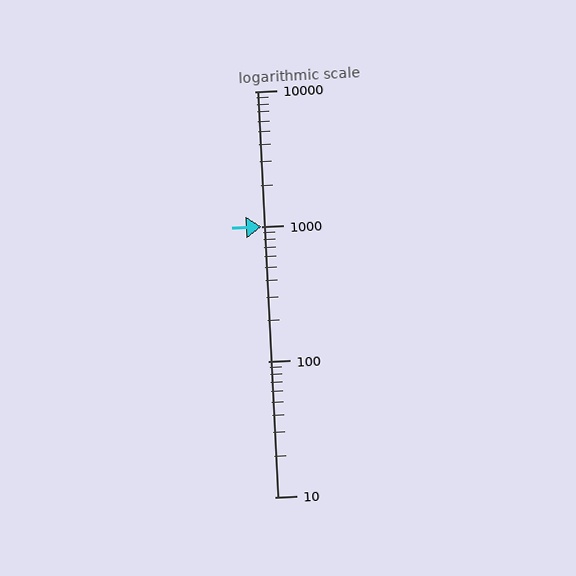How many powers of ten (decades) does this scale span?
The scale spans 3 decades, from 10 to 10000.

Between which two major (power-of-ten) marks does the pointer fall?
The pointer is between 1000 and 10000.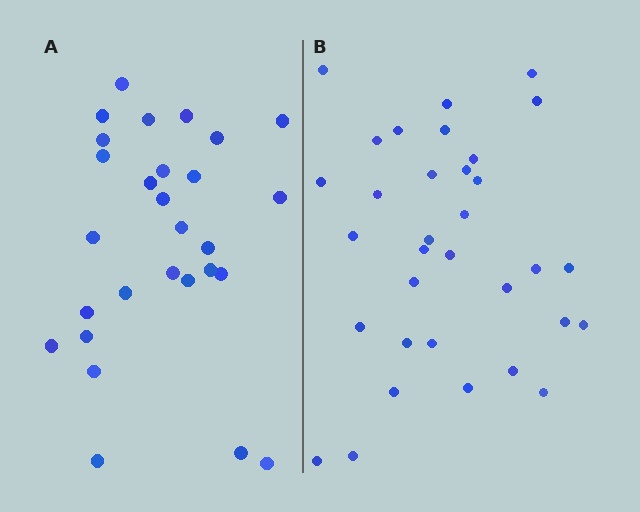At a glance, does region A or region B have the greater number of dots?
Region B (the right region) has more dots.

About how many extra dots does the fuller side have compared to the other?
Region B has about 5 more dots than region A.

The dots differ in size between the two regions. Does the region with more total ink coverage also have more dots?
No. Region A has more total ink coverage because its dots are larger, but region B actually contains more individual dots. Total area can be misleading — the number of items is what matters here.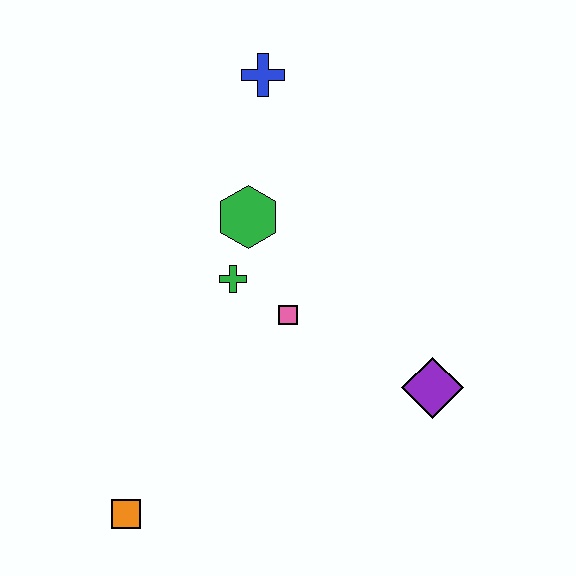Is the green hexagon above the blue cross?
No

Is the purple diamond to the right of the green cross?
Yes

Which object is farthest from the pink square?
The orange square is farthest from the pink square.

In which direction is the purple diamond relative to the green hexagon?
The purple diamond is to the right of the green hexagon.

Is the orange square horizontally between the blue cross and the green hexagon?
No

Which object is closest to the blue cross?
The green hexagon is closest to the blue cross.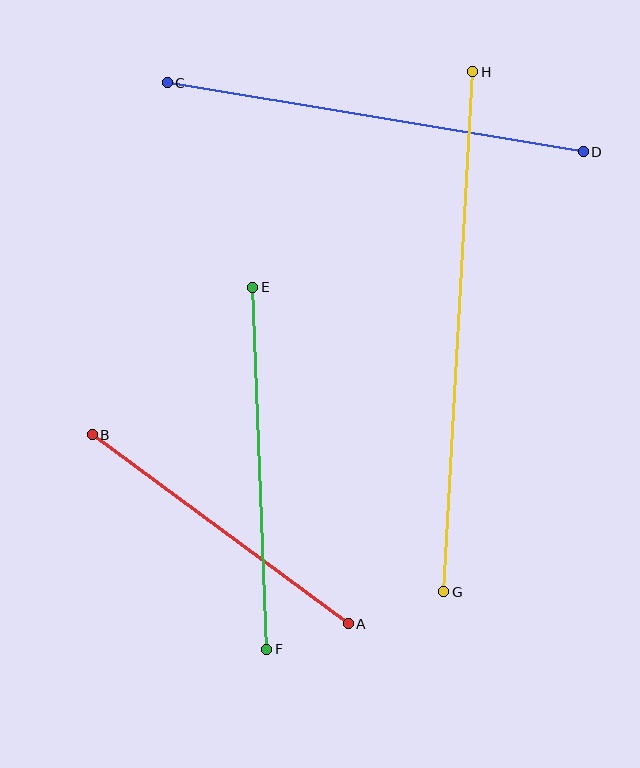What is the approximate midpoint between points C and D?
The midpoint is at approximately (375, 117) pixels.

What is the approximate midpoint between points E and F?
The midpoint is at approximately (260, 468) pixels.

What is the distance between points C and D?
The distance is approximately 422 pixels.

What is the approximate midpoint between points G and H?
The midpoint is at approximately (458, 332) pixels.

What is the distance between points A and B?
The distance is approximately 318 pixels.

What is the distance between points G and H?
The distance is approximately 521 pixels.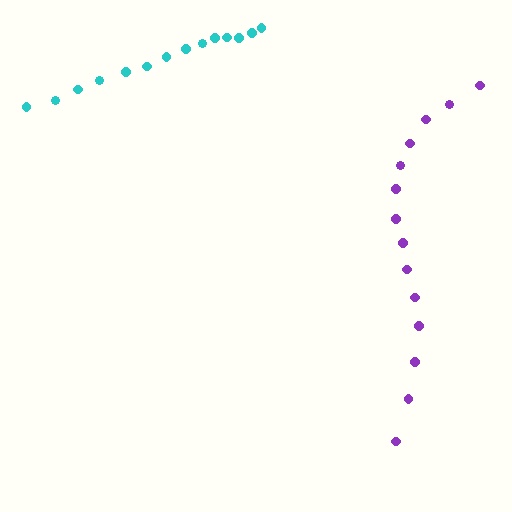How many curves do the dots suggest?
There are 2 distinct paths.